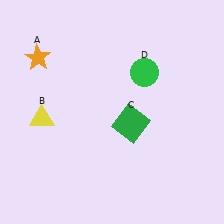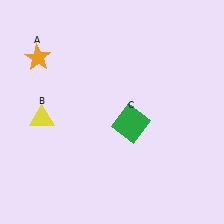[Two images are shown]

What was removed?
The green circle (D) was removed in Image 2.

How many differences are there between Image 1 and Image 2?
There is 1 difference between the two images.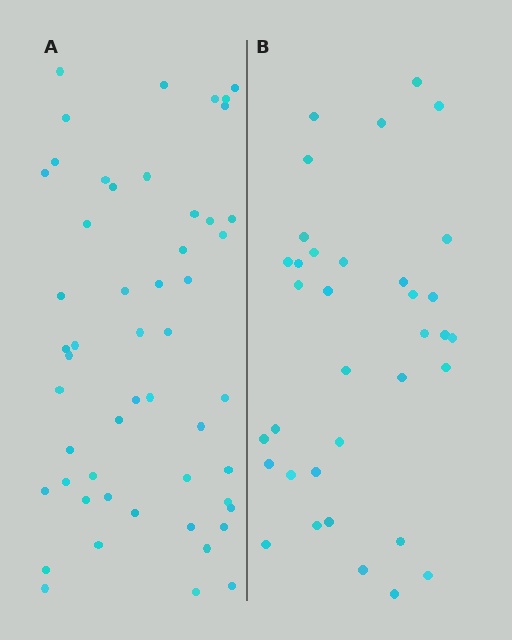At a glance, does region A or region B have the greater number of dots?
Region A (the left region) has more dots.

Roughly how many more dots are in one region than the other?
Region A has approximately 15 more dots than region B.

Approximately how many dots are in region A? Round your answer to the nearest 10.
About 50 dots. (The exact count is 52, which rounds to 50.)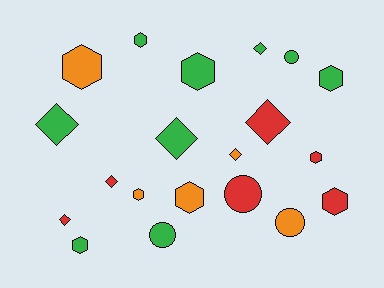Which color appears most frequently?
Green, with 9 objects.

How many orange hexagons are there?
There are 3 orange hexagons.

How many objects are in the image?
There are 20 objects.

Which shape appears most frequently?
Hexagon, with 9 objects.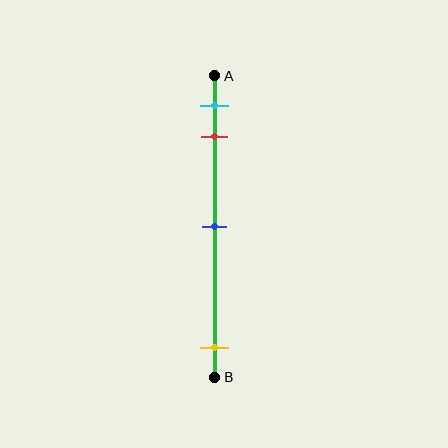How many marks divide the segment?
There are 4 marks dividing the segment.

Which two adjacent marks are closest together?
The cyan and red marks are the closest adjacent pair.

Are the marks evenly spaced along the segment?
No, the marks are not evenly spaced.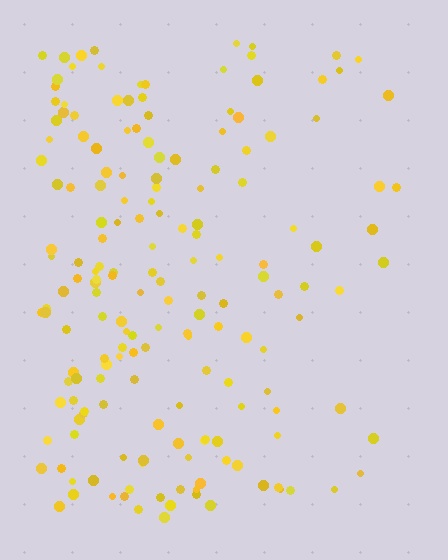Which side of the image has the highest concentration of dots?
The left.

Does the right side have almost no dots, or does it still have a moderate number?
Still a moderate number, just noticeably fewer than the left.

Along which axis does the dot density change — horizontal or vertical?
Horizontal.